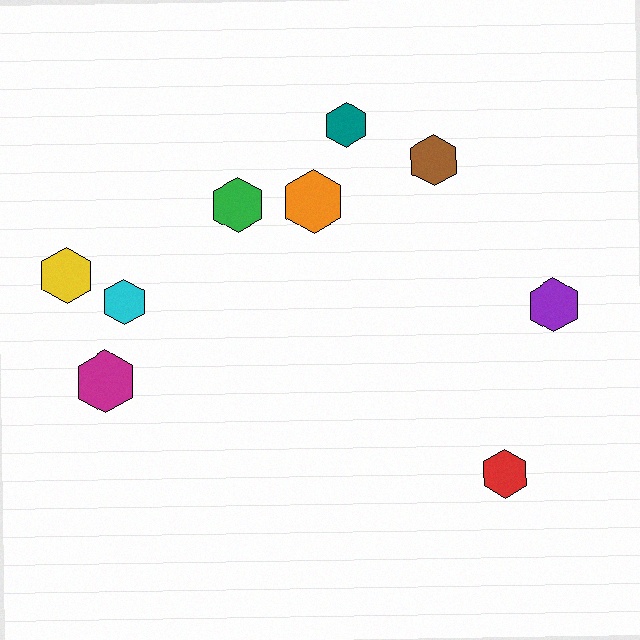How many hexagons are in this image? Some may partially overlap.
There are 9 hexagons.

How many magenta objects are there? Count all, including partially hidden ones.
There is 1 magenta object.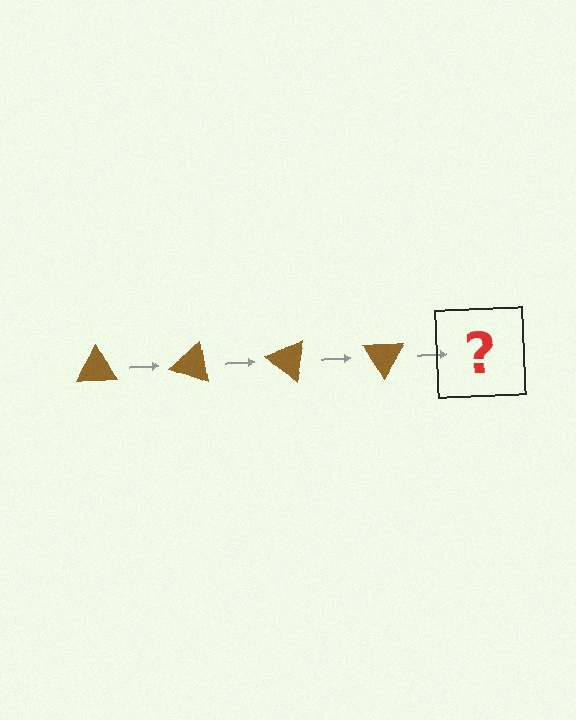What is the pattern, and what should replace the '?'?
The pattern is that the triangle rotates 20 degrees each step. The '?' should be a brown triangle rotated 80 degrees.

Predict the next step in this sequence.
The next step is a brown triangle rotated 80 degrees.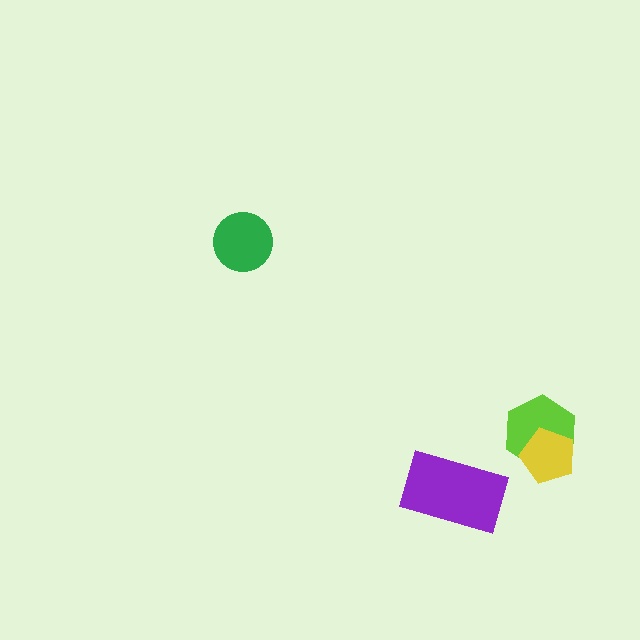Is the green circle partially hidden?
No, no other shape covers it.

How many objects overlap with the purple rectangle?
0 objects overlap with the purple rectangle.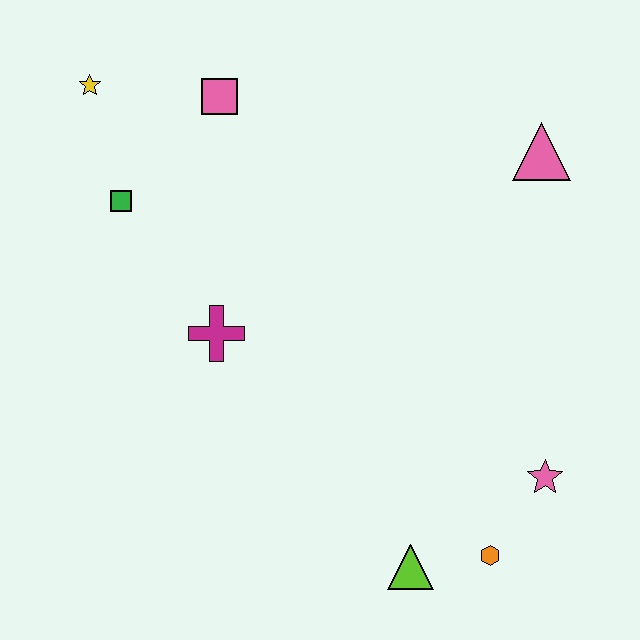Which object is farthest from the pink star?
The yellow star is farthest from the pink star.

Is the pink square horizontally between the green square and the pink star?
Yes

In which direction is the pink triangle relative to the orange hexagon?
The pink triangle is above the orange hexagon.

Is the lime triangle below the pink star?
Yes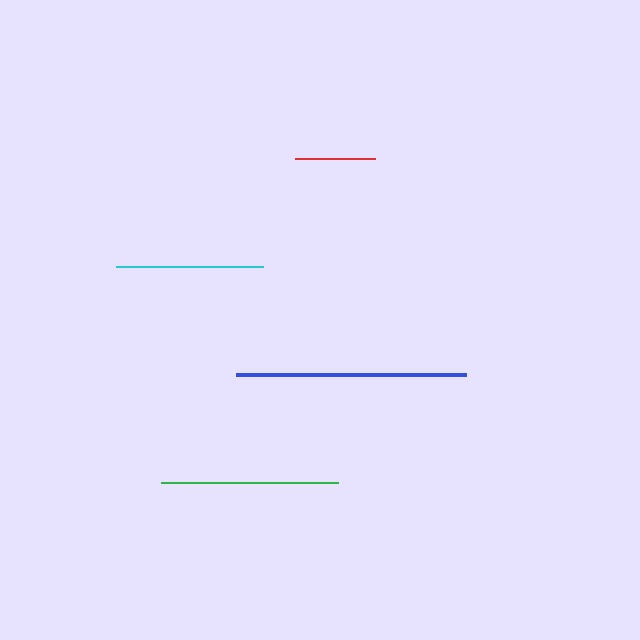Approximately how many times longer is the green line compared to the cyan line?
The green line is approximately 1.2 times the length of the cyan line.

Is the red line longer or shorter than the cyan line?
The cyan line is longer than the red line.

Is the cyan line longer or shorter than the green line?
The green line is longer than the cyan line.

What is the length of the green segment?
The green segment is approximately 177 pixels long.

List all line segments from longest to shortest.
From longest to shortest: blue, green, cyan, red.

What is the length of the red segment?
The red segment is approximately 81 pixels long.